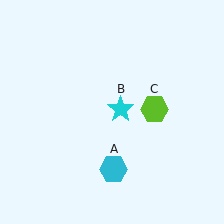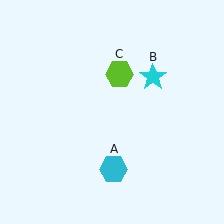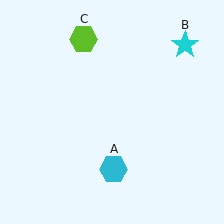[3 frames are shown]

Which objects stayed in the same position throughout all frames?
Cyan hexagon (object A) remained stationary.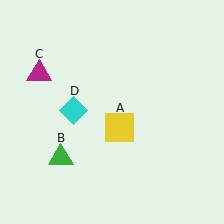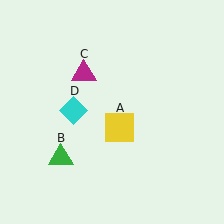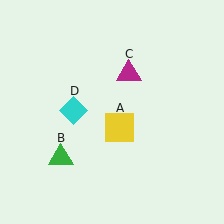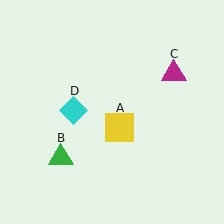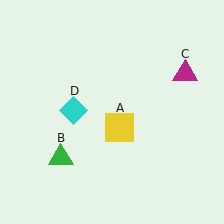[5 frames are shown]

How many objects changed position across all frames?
1 object changed position: magenta triangle (object C).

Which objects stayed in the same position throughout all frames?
Yellow square (object A) and green triangle (object B) and cyan diamond (object D) remained stationary.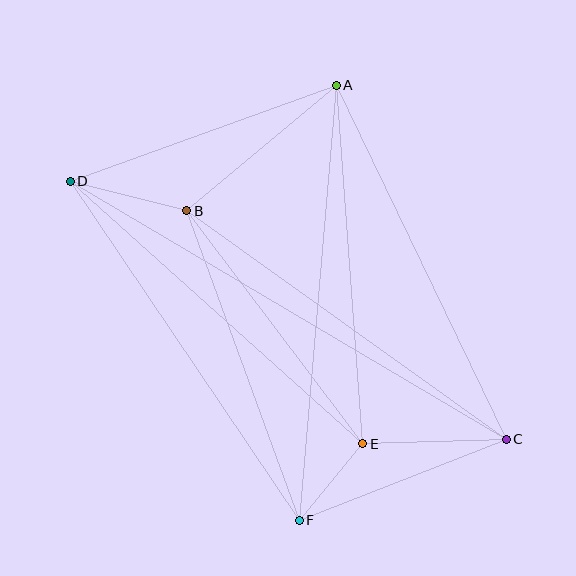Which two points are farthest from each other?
Points C and D are farthest from each other.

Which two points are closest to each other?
Points E and F are closest to each other.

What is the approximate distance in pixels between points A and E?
The distance between A and E is approximately 359 pixels.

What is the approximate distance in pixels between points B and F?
The distance between B and F is approximately 329 pixels.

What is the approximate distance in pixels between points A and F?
The distance between A and F is approximately 436 pixels.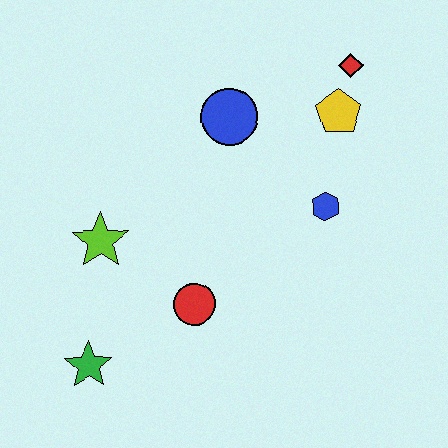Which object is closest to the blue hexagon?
The yellow pentagon is closest to the blue hexagon.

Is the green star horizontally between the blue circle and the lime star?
No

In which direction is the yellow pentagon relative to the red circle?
The yellow pentagon is above the red circle.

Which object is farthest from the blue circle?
The green star is farthest from the blue circle.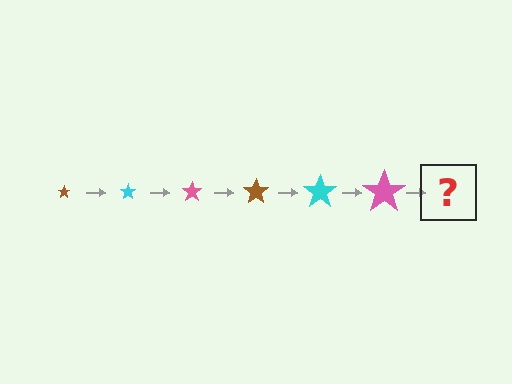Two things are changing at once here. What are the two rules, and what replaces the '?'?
The two rules are that the star grows larger each step and the color cycles through brown, cyan, and pink. The '?' should be a brown star, larger than the previous one.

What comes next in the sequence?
The next element should be a brown star, larger than the previous one.